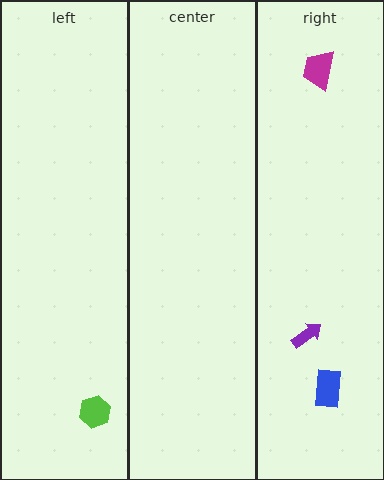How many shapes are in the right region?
3.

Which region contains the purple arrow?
The right region.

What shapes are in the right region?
The magenta trapezoid, the purple arrow, the blue rectangle.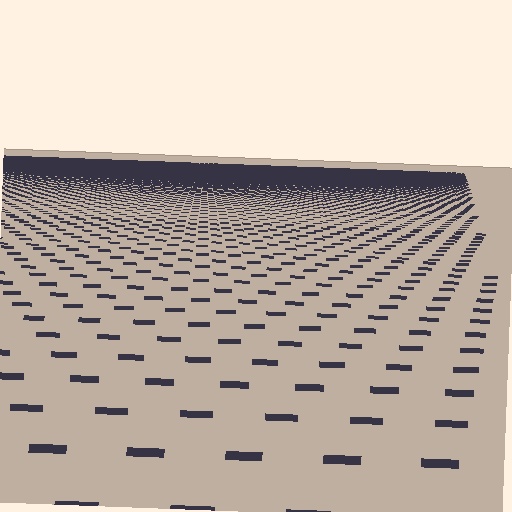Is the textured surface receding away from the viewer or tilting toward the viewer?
The surface is receding away from the viewer. Texture elements get smaller and denser toward the top.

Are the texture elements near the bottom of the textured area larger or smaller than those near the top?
Larger. Near the bottom, elements are closer to the viewer and appear at a bigger on-screen size.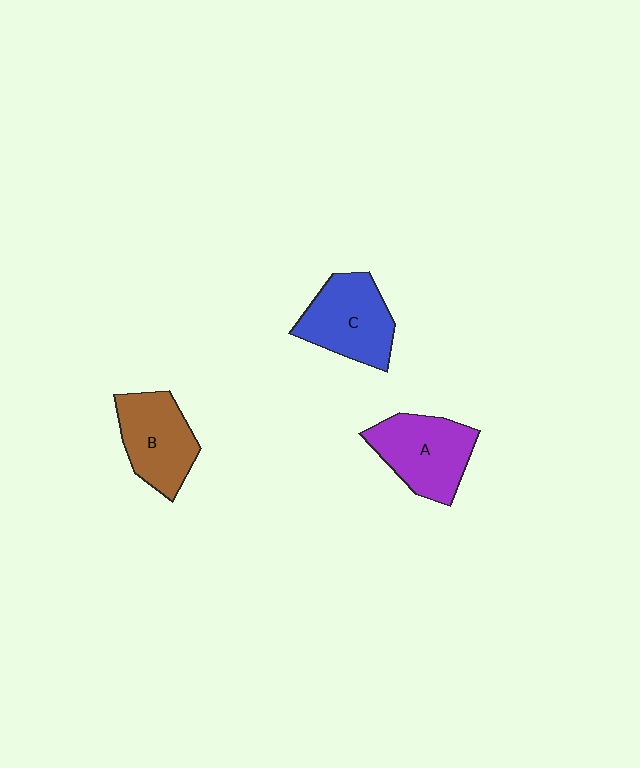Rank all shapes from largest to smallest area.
From largest to smallest: A (purple), C (blue), B (brown).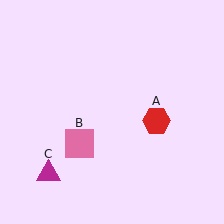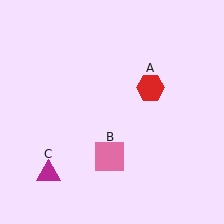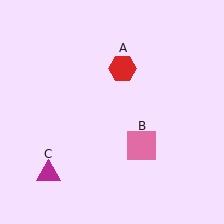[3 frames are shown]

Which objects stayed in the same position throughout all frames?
Magenta triangle (object C) remained stationary.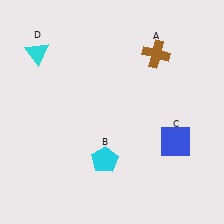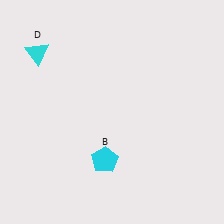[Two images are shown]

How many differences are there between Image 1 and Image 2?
There are 2 differences between the two images.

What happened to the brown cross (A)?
The brown cross (A) was removed in Image 2. It was in the top-right area of Image 1.